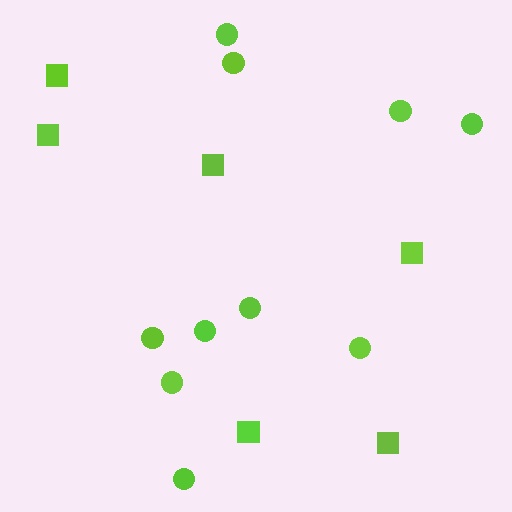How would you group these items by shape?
There are 2 groups: one group of squares (6) and one group of circles (10).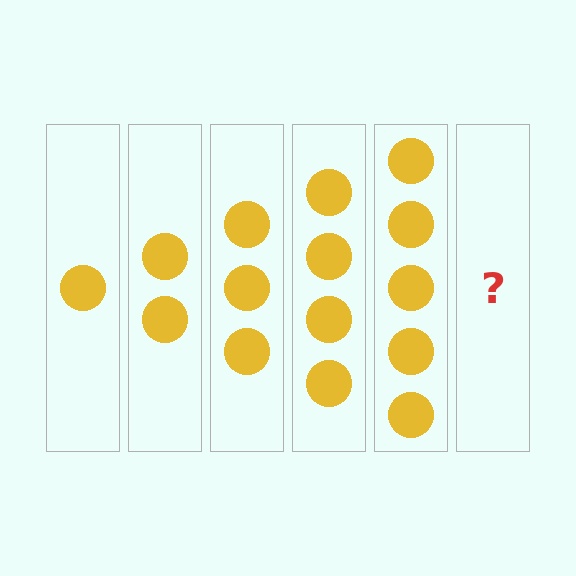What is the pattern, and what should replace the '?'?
The pattern is that each step adds one more circle. The '?' should be 6 circles.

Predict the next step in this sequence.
The next step is 6 circles.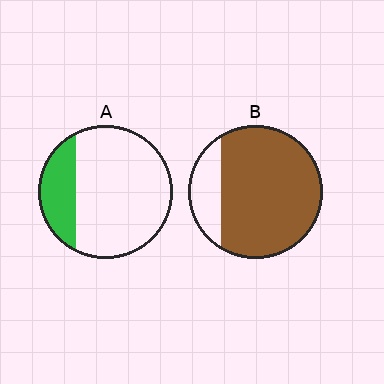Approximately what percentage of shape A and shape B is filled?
A is approximately 25% and B is approximately 80%.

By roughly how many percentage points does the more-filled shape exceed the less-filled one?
By roughly 60 percentage points (B over A).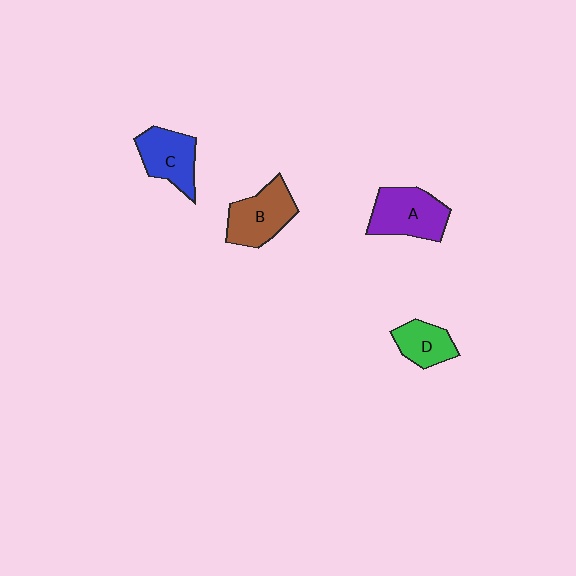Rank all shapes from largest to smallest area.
From largest to smallest: A (purple), B (brown), C (blue), D (green).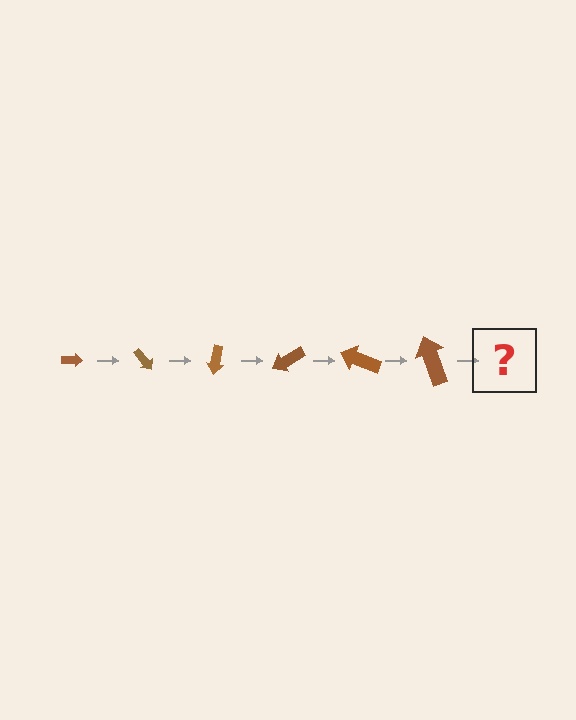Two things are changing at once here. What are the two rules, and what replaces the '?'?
The two rules are that the arrow grows larger each step and it rotates 50 degrees each step. The '?' should be an arrow, larger than the previous one and rotated 300 degrees from the start.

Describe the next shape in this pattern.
It should be an arrow, larger than the previous one and rotated 300 degrees from the start.